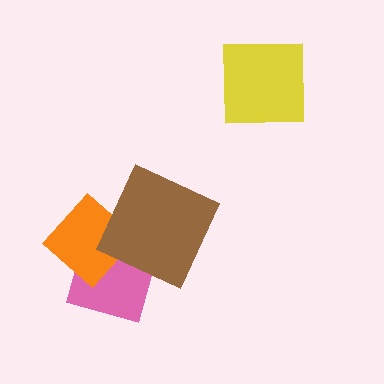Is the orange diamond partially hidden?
Yes, it is partially covered by another shape.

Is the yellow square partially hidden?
No, no other shape covers it.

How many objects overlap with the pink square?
2 objects overlap with the pink square.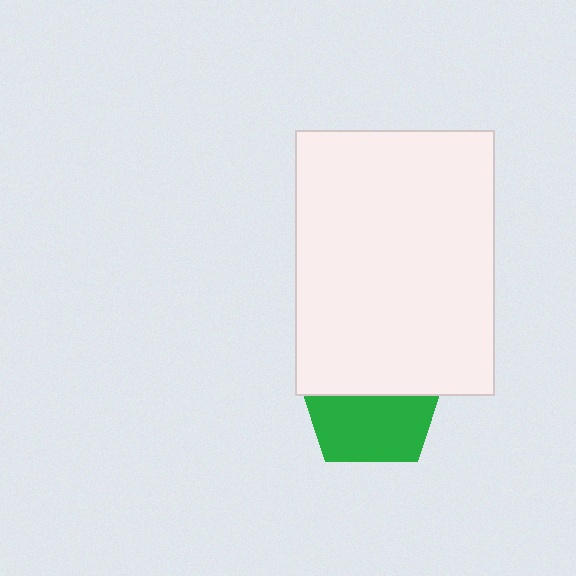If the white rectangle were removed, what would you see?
You would see the complete green pentagon.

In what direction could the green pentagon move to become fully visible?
The green pentagon could move down. That would shift it out from behind the white rectangle entirely.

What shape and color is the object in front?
The object in front is a white rectangle.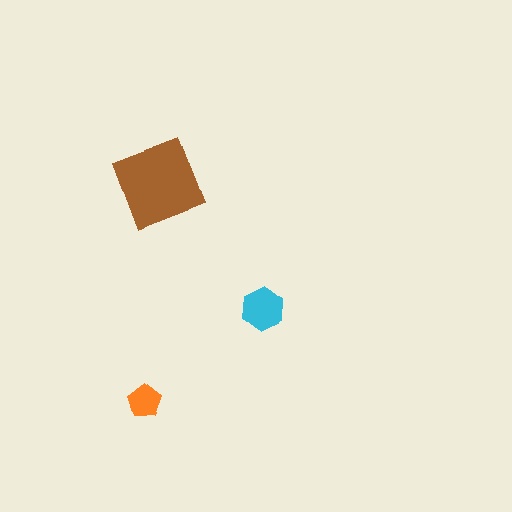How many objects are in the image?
There are 3 objects in the image.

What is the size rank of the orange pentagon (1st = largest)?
3rd.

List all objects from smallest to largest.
The orange pentagon, the cyan hexagon, the brown diamond.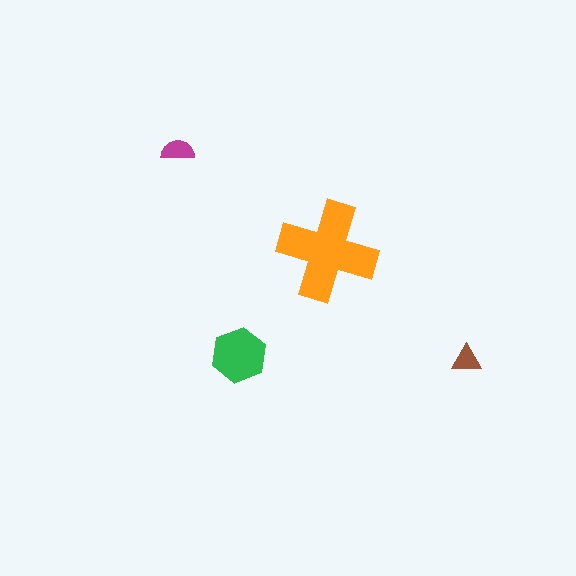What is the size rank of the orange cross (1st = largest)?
1st.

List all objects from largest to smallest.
The orange cross, the green hexagon, the magenta semicircle, the brown triangle.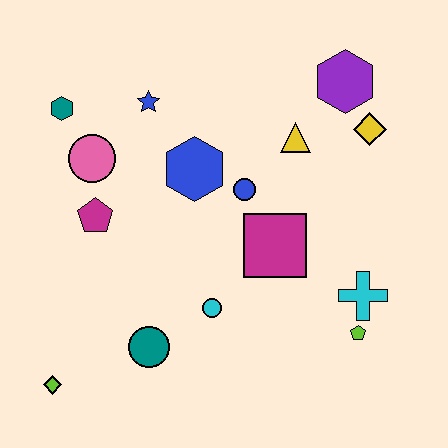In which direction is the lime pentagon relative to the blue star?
The lime pentagon is below the blue star.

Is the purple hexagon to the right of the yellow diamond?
No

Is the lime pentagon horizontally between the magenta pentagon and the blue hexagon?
No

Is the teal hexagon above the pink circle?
Yes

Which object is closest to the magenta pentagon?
The pink circle is closest to the magenta pentagon.